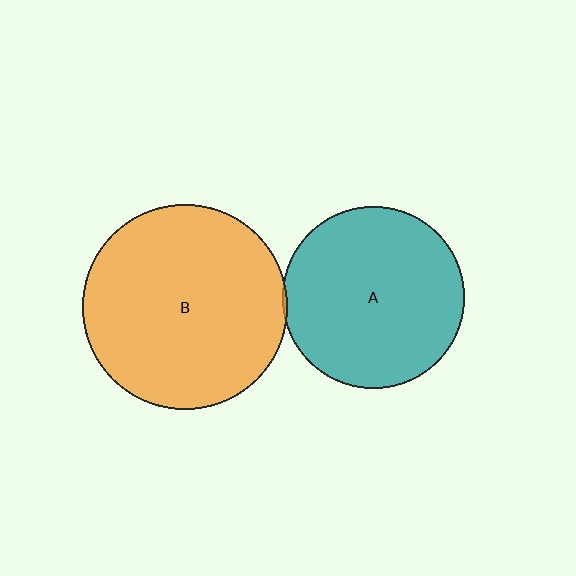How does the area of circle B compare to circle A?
Approximately 1.3 times.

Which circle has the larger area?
Circle B (orange).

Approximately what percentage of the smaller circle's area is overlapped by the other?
Approximately 5%.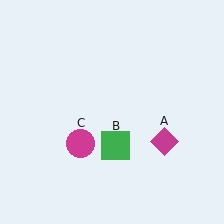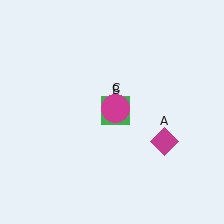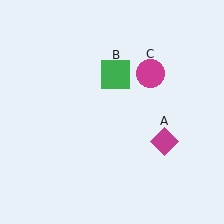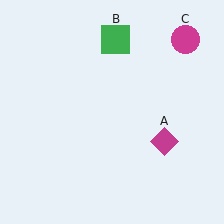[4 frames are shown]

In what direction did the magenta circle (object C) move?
The magenta circle (object C) moved up and to the right.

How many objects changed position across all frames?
2 objects changed position: green square (object B), magenta circle (object C).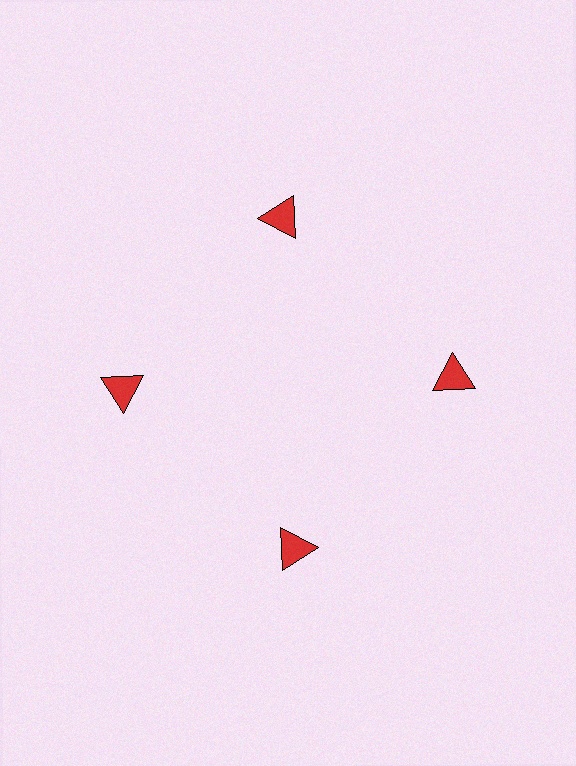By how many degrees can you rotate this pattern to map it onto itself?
The pattern maps onto itself every 90 degrees of rotation.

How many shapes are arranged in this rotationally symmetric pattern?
There are 4 shapes, arranged in 4 groups of 1.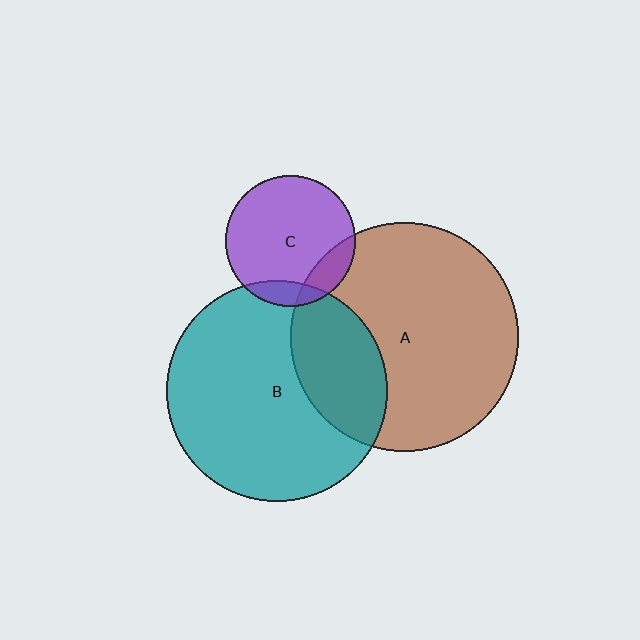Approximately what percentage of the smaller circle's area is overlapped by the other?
Approximately 30%.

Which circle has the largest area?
Circle A (brown).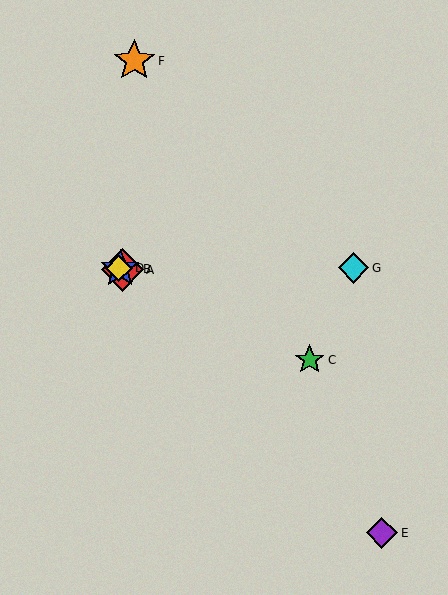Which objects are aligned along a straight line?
Objects A, B, C, D are aligned along a straight line.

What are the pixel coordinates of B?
Object B is at (120, 269).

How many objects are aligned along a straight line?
4 objects (A, B, C, D) are aligned along a straight line.